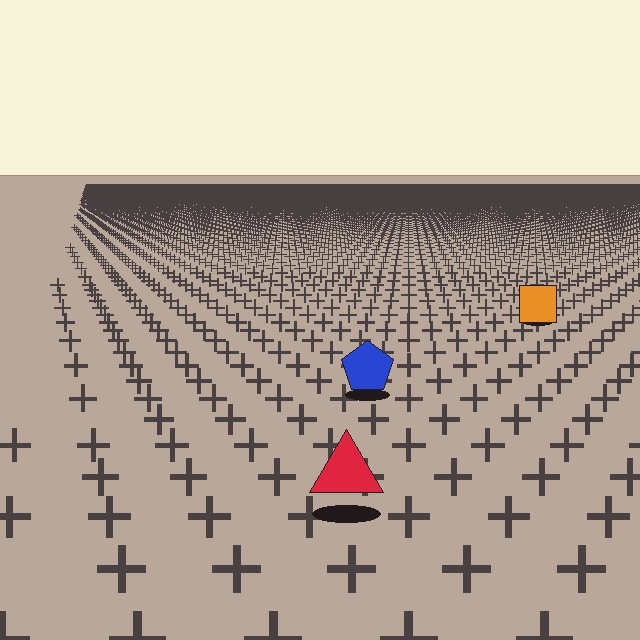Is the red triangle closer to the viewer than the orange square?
Yes. The red triangle is closer — you can tell from the texture gradient: the ground texture is coarser near it.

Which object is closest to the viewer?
The red triangle is closest. The texture marks near it are larger and more spread out.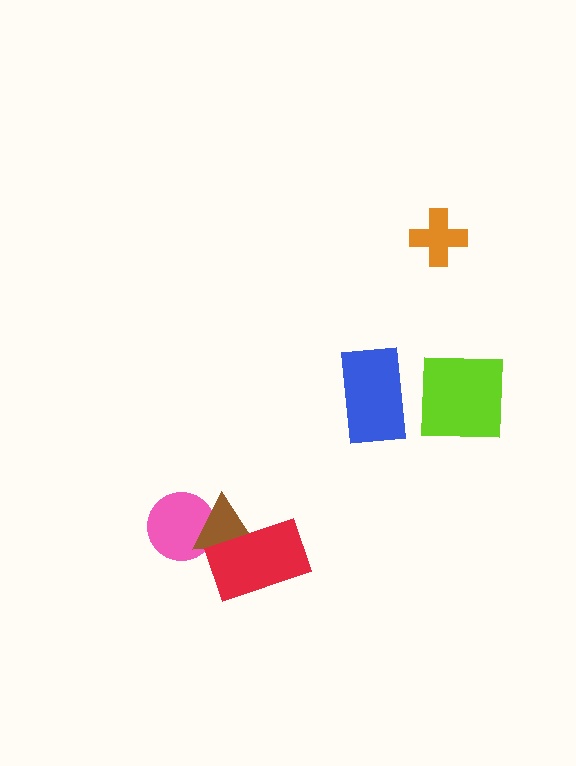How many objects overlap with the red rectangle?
1 object overlaps with the red rectangle.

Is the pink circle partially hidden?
Yes, it is partially covered by another shape.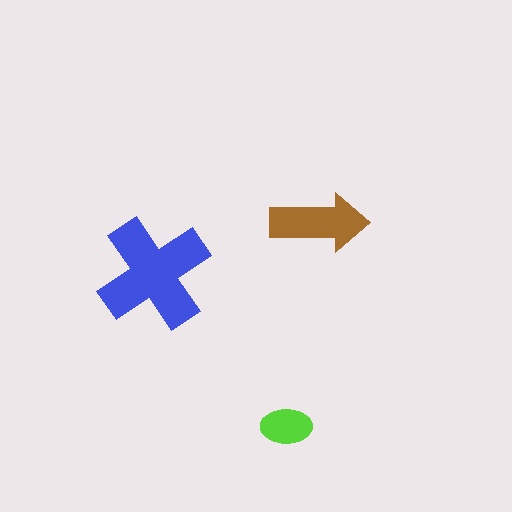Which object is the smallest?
The lime ellipse.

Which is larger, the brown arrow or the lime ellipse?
The brown arrow.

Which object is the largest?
The blue cross.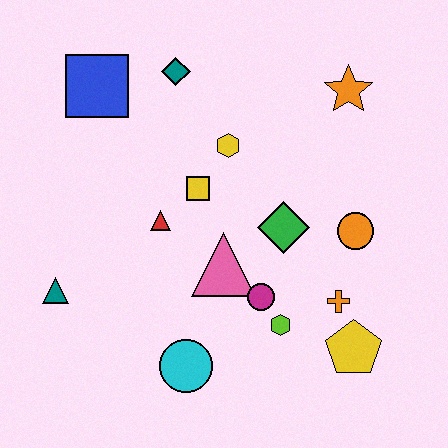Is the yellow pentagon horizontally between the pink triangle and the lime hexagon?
No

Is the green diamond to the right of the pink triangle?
Yes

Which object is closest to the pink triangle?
The magenta circle is closest to the pink triangle.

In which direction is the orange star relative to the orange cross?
The orange star is above the orange cross.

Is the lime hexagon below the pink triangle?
Yes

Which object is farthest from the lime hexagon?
The blue square is farthest from the lime hexagon.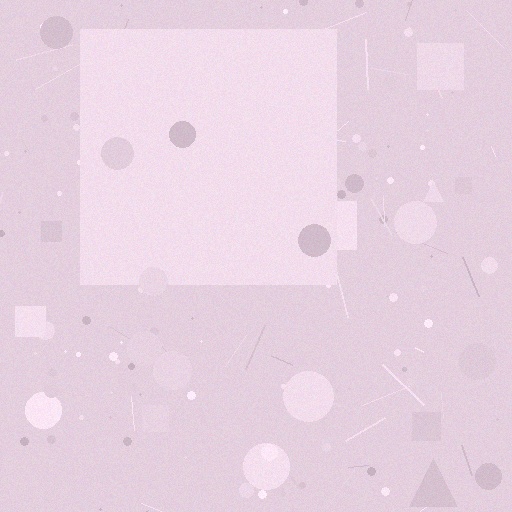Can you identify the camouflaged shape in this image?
The camouflaged shape is a square.